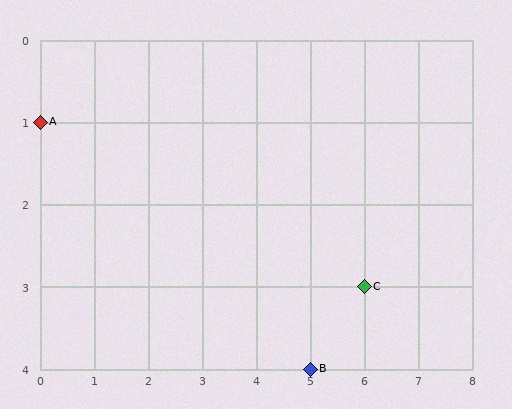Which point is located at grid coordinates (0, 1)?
Point A is at (0, 1).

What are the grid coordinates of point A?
Point A is at grid coordinates (0, 1).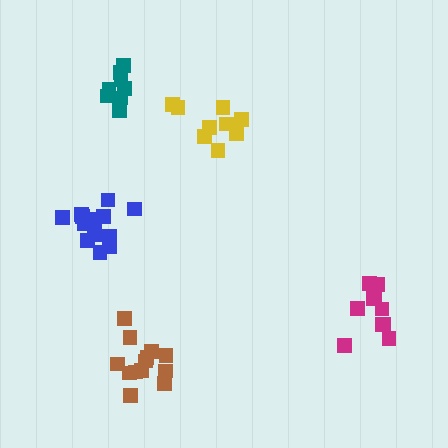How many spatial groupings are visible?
There are 5 spatial groupings.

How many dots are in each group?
Group 1: 9 dots, Group 2: 8 dots, Group 3: 13 dots, Group 4: 13 dots, Group 5: 10 dots (53 total).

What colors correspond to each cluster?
The clusters are colored: yellow, teal, brown, blue, magenta.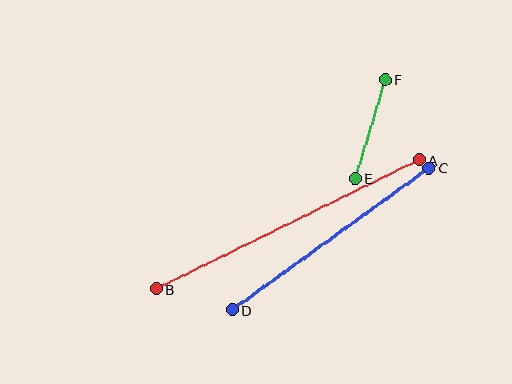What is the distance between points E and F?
The distance is approximately 103 pixels.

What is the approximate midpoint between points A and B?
The midpoint is at approximately (288, 224) pixels.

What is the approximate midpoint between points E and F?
The midpoint is at approximately (370, 129) pixels.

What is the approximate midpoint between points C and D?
The midpoint is at approximately (331, 239) pixels.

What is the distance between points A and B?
The distance is approximately 293 pixels.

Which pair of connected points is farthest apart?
Points A and B are farthest apart.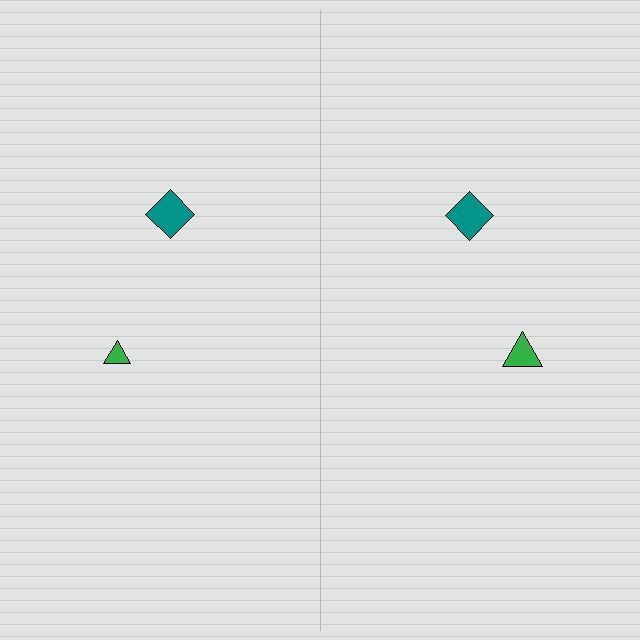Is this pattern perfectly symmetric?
No, the pattern is not perfectly symmetric. The green triangle on the right side has a different size than its mirror counterpart.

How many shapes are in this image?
There are 4 shapes in this image.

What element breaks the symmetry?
The green triangle on the right side has a different size than its mirror counterpart.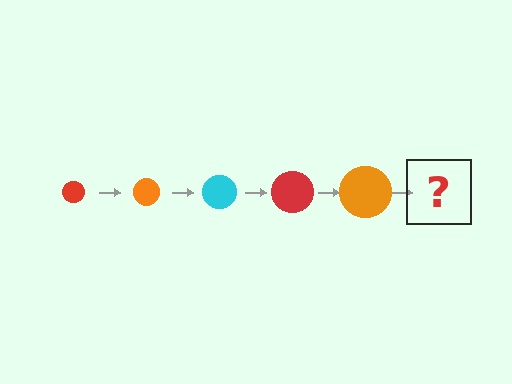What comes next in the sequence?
The next element should be a cyan circle, larger than the previous one.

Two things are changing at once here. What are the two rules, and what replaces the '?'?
The two rules are that the circle grows larger each step and the color cycles through red, orange, and cyan. The '?' should be a cyan circle, larger than the previous one.